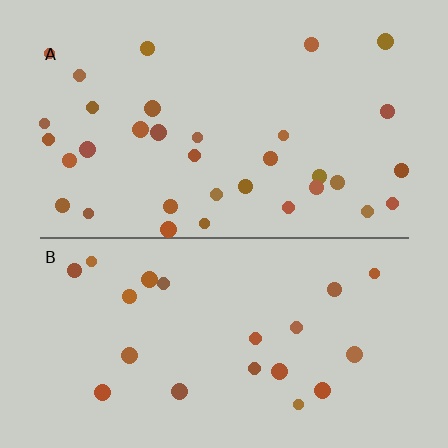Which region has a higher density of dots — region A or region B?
A (the top).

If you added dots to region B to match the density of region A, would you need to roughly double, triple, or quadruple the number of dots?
Approximately double.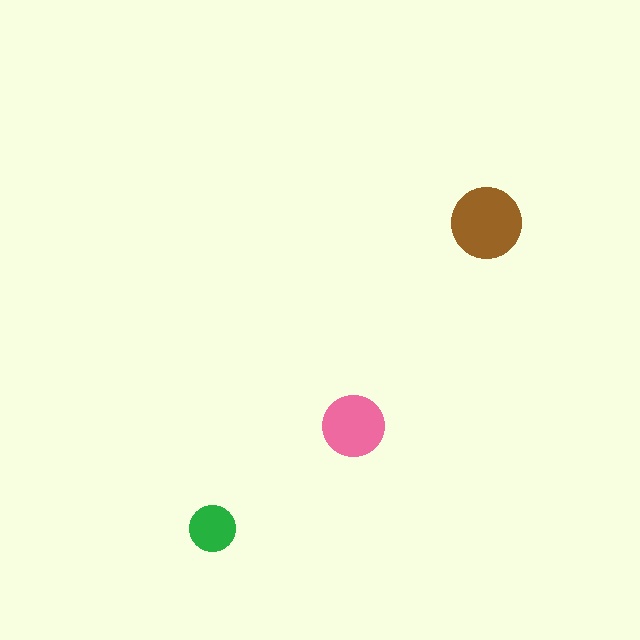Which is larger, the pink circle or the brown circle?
The brown one.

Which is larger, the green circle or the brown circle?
The brown one.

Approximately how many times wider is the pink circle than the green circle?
About 1.5 times wider.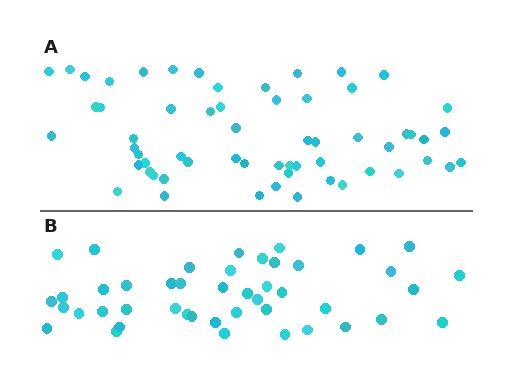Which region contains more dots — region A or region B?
Region A (the top region) has more dots.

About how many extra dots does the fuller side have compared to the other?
Region A has approximately 15 more dots than region B.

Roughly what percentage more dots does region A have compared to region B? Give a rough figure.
About 35% more.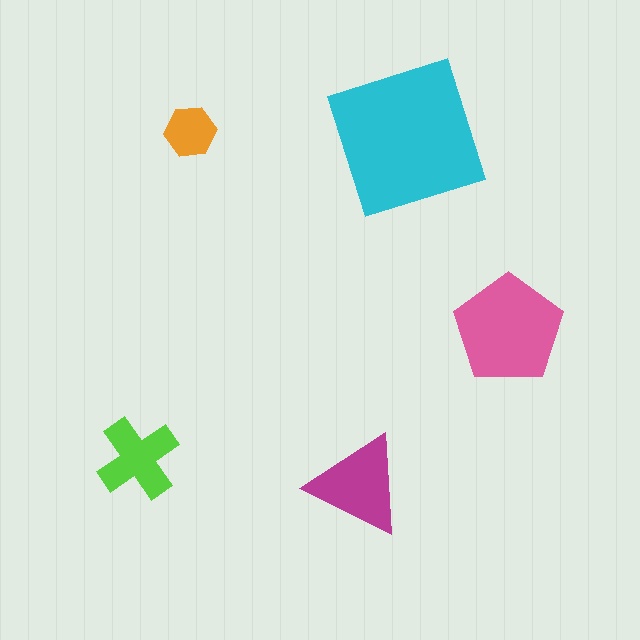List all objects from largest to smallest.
The cyan square, the pink pentagon, the magenta triangle, the lime cross, the orange hexagon.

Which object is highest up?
The orange hexagon is topmost.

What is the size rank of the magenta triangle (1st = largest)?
3rd.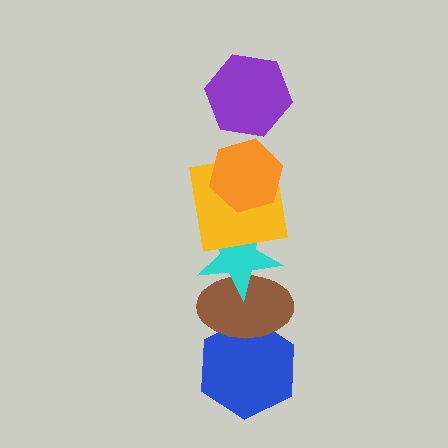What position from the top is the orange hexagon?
The orange hexagon is 2nd from the top.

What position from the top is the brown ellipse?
The brown ellipse is 5th from the top.